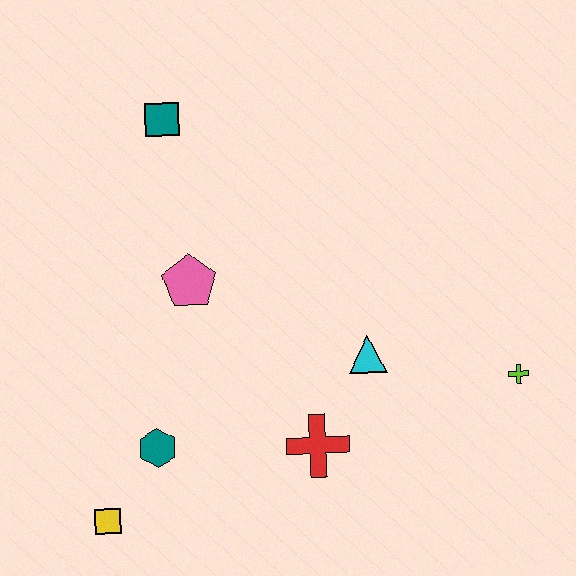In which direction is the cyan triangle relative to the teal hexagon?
The cyan triangle is to the right of the teal hexagon.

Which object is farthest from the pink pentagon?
The lime cross is farthest from the pink pentagon.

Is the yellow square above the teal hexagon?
No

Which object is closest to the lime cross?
The cyan triangle is closest to the lime cross.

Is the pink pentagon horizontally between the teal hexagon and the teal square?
No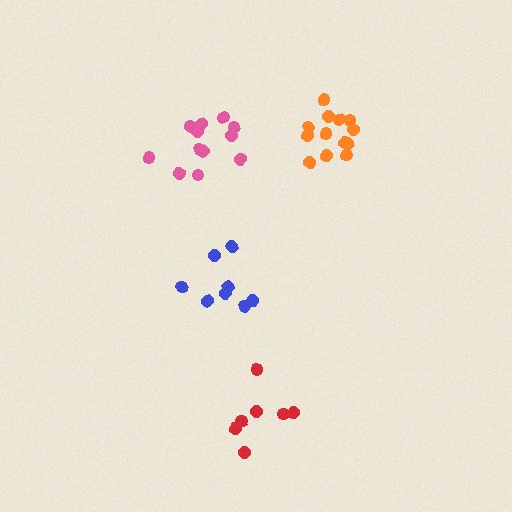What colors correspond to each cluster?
The clusters are colored: red, blue, pink, orange.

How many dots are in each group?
Group 1: 7 dots, Group 2: 8 dots, Group 3: 12 dots, Group 4: 13 dots (40 total).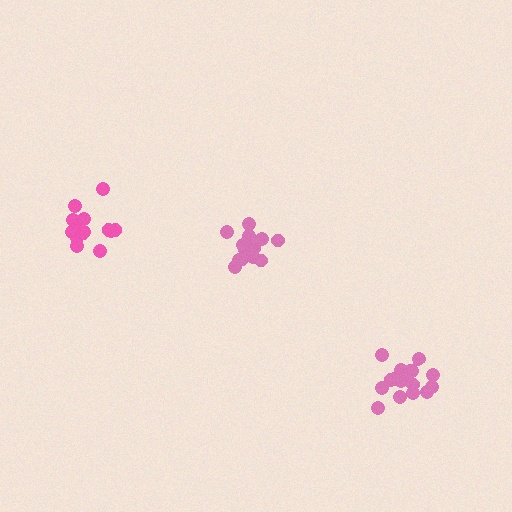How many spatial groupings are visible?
There are 3 spatial groupings.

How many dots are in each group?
Group 1: 14 dots, Group 2: 18 dots, Group 3: 14 dots (46 total).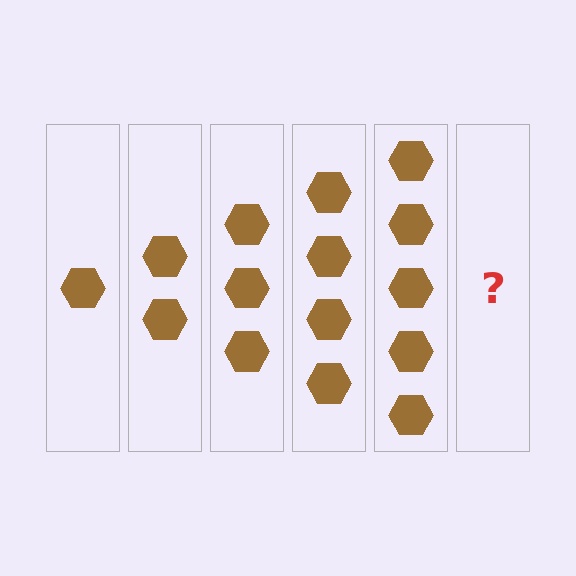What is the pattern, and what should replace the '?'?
The pattern is that each step adds one more hexagon. The '?' should be 6 hexagons.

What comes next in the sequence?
The next element should be 6 hexagons.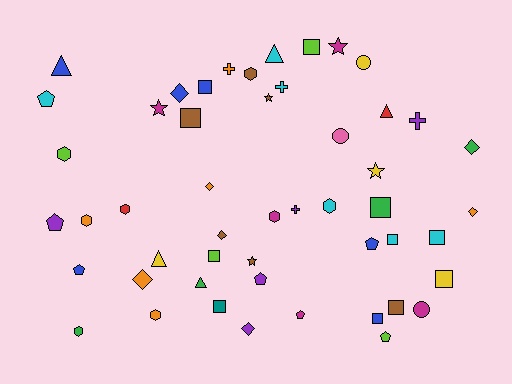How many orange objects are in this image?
There are 6 orange objects.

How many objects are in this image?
There are 50 objects.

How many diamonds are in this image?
There are 7 diamonds.